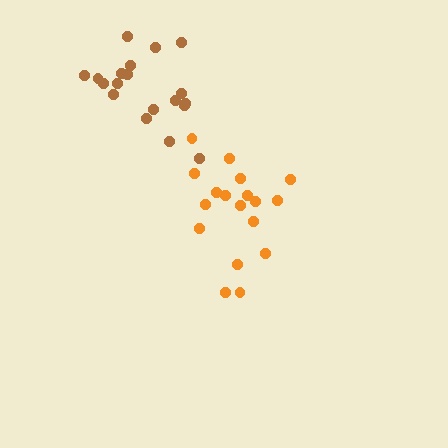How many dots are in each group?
Group 1: 18 dots, Group 2: 19 dots (37 total).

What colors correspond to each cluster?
The clusters are colored: orange, brown.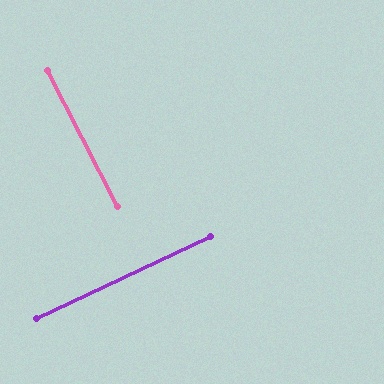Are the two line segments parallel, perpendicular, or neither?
Perpendicular — they meet at approximately 88°.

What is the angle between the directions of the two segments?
Approximately 88 degrees.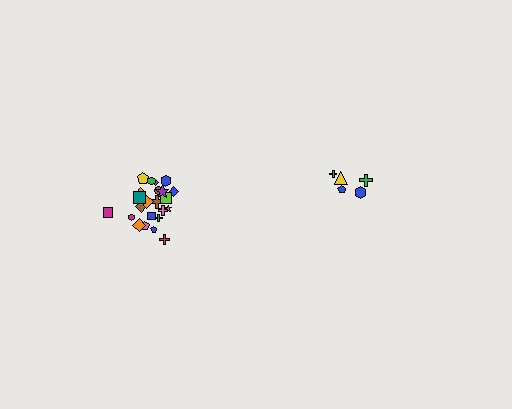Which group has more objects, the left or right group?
The left group.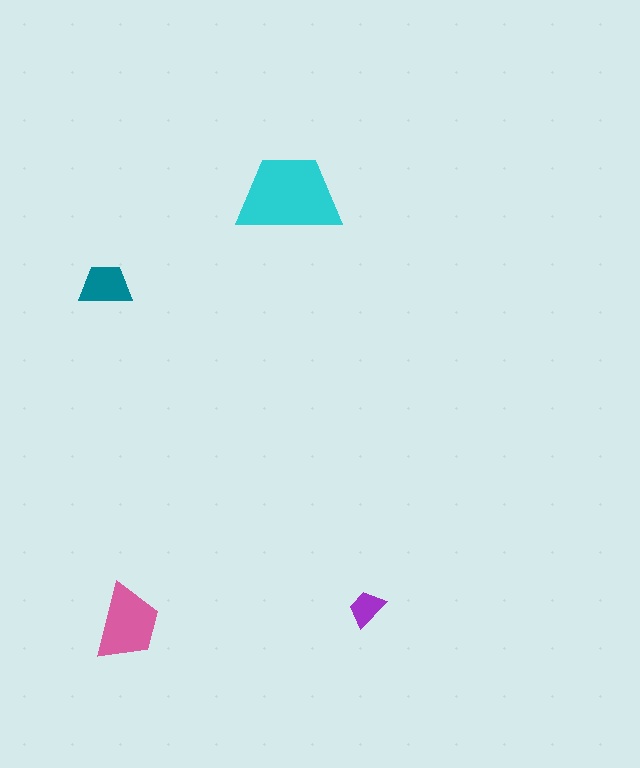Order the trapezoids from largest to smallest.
the cyan one, the pink one, the teal one, the purple one.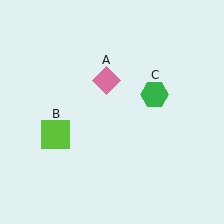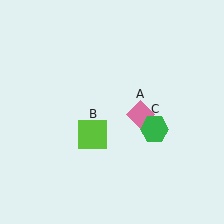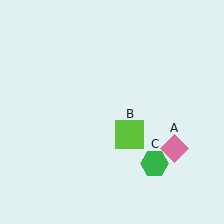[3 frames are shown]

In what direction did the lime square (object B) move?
The lime square (object B) moved right.